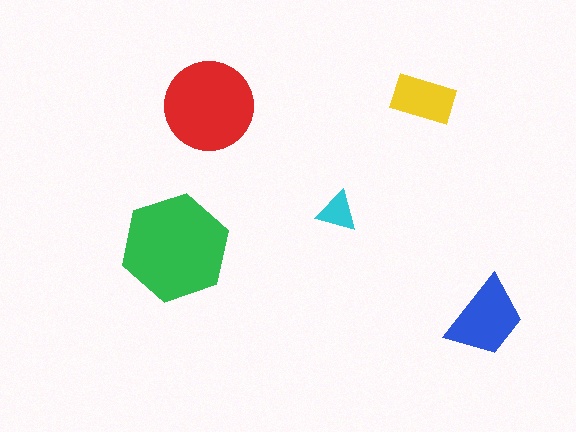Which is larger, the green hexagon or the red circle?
The green hexagon.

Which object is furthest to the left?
The green hexagon is leftmost.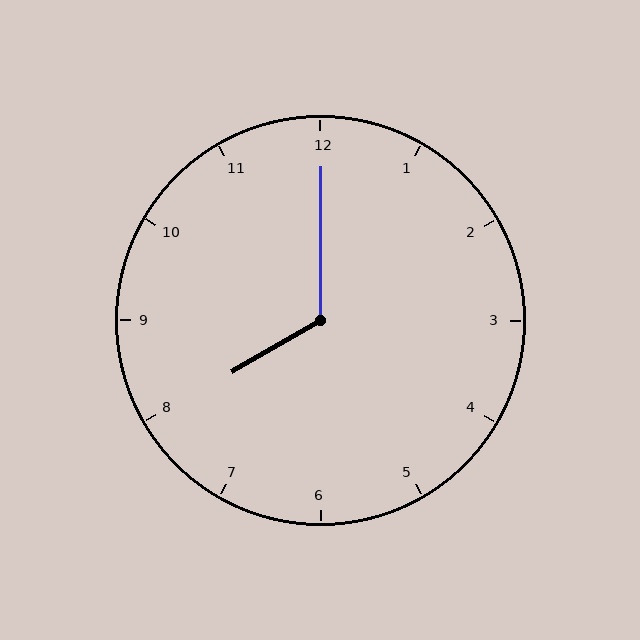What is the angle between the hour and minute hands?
Approximately 120 degrees.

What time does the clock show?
8:00.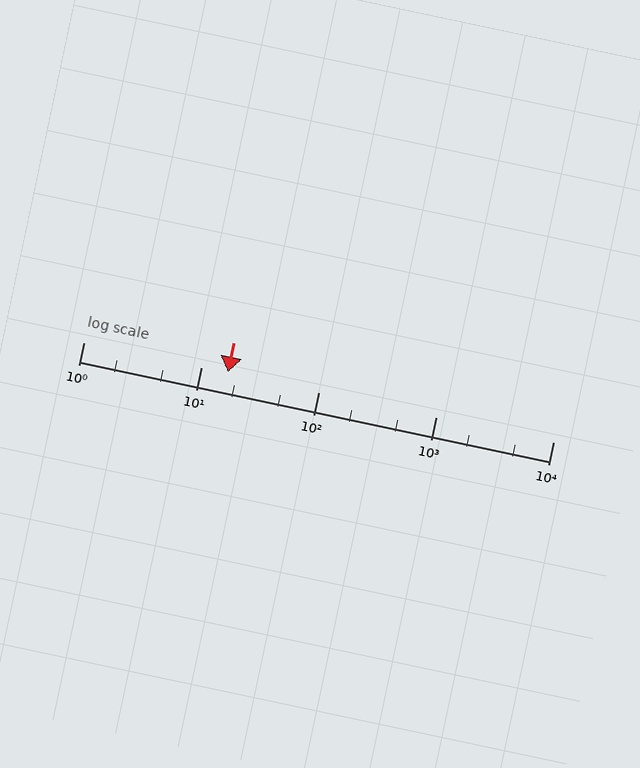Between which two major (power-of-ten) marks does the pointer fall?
The pointer is between 10 and 100.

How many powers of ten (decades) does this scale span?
The scale spans 4 decades, from 1 to 10000.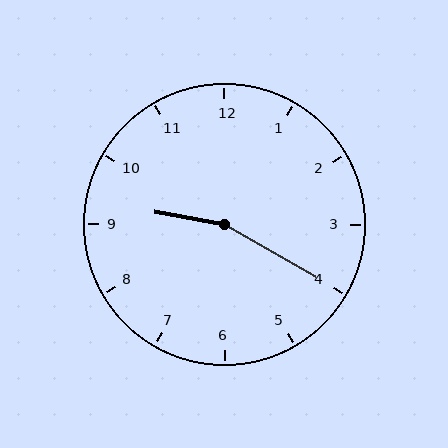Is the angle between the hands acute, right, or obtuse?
It is obtuse.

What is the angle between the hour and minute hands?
Approximately 160 degrees.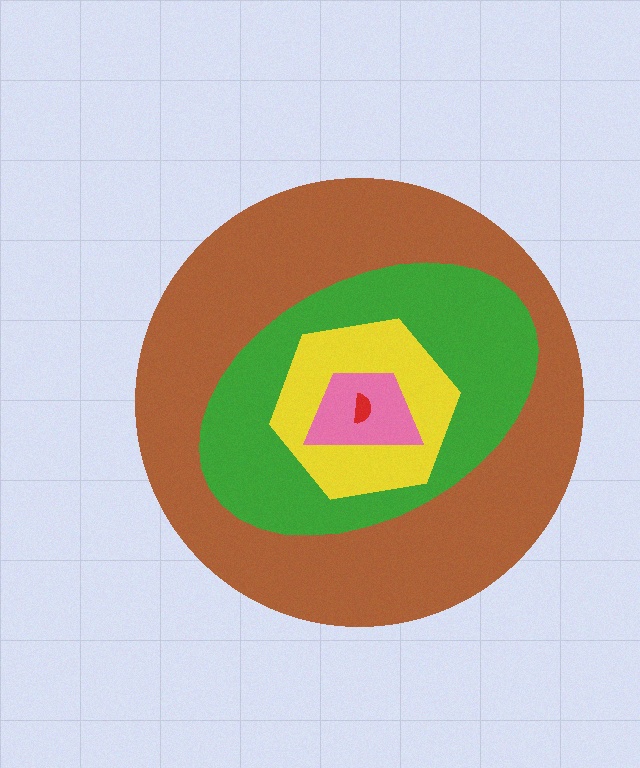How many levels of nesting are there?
5.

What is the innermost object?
The red semicircle.